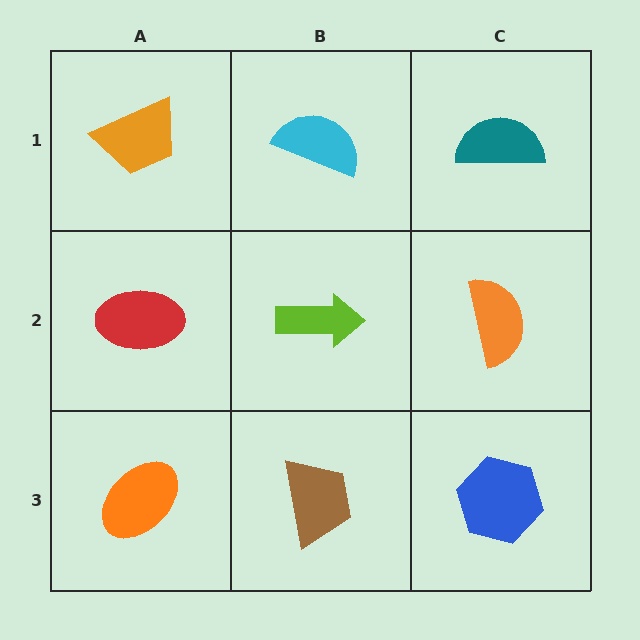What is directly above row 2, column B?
A cyan semicircle.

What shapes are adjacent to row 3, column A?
A red ellipse (row 2, column A), a brown trapezoid (row 3, column B).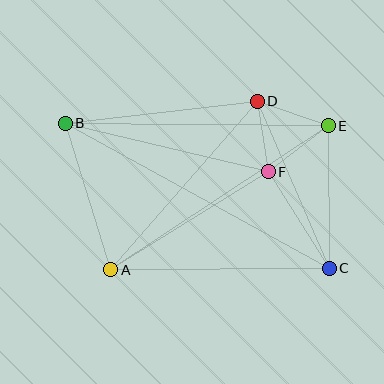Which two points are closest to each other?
Points D and F are closest to each other.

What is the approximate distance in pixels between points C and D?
The distance between C and D is approximately 182 pixels.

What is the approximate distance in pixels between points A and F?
The distance between A and F is approximately 186 pixels.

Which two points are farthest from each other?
Points B and C are farthest from each other.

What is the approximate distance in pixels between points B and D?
The distance between B and D is approximately 193 pixels.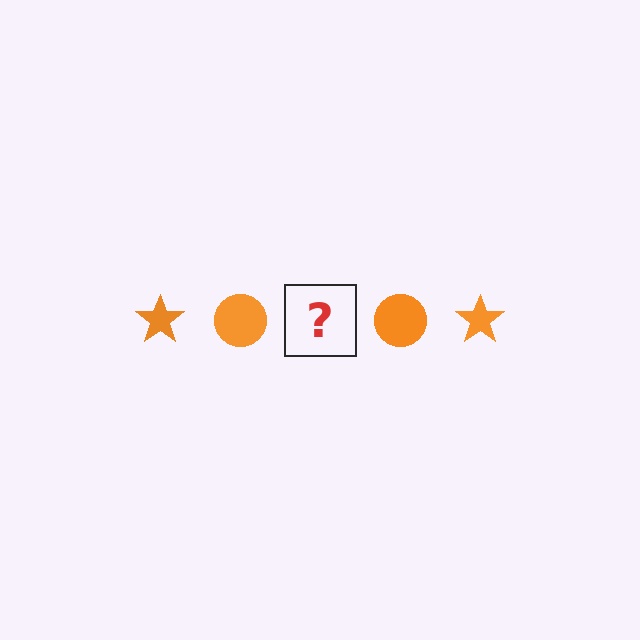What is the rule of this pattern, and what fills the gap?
The rule is that the pattern cycles through star, circle shapes in orange. The gap should be filled with an orange star.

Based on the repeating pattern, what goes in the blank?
The blank should be an orange star.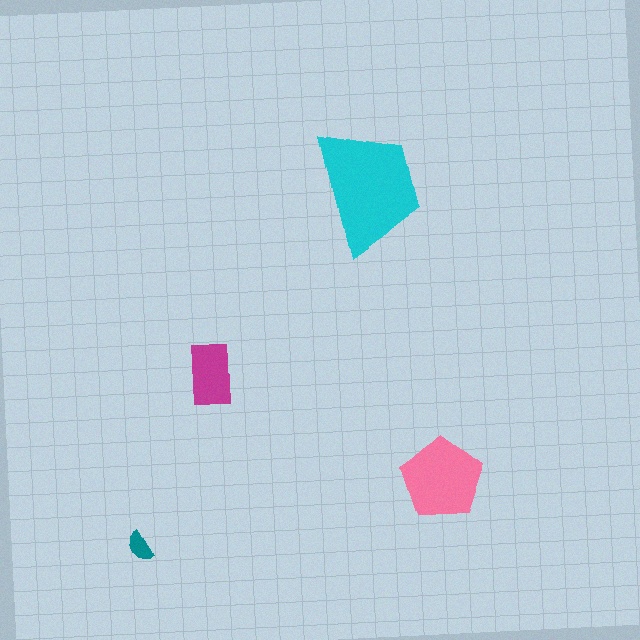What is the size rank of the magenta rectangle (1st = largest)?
3rd.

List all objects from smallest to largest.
The teal semicircle, the magenta rectangle, the pink pentagon, the cyan trapezoid.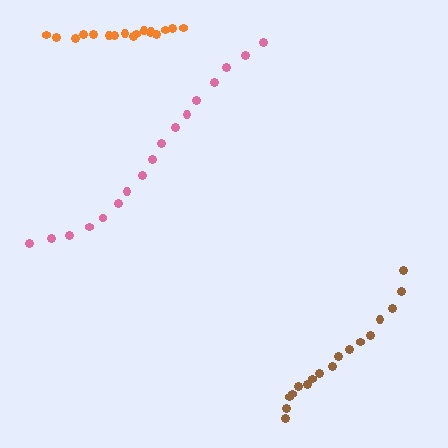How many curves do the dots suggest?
There are 3 distinct paths.